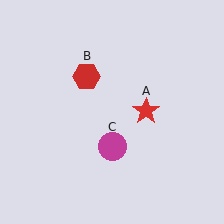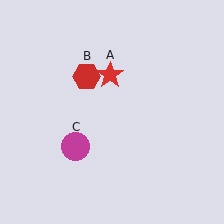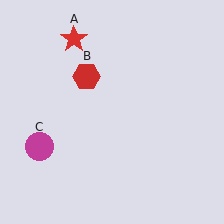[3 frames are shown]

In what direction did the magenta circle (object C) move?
The magenta circle (object C) moved left.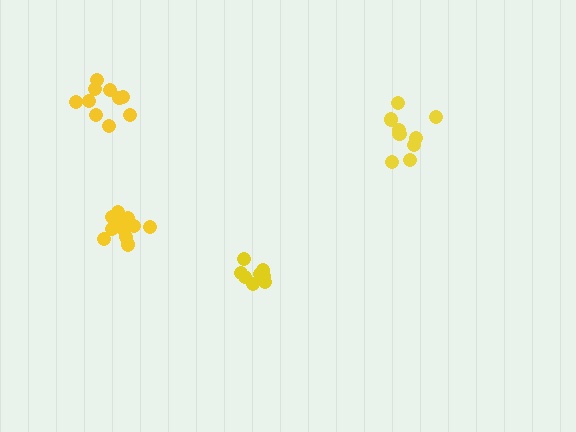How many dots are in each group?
Group 1: 8 dots, Group 2: 11 dots, Group 3: 9 dots, Group 4: 10 dots (38 total).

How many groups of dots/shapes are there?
There are 4 groups.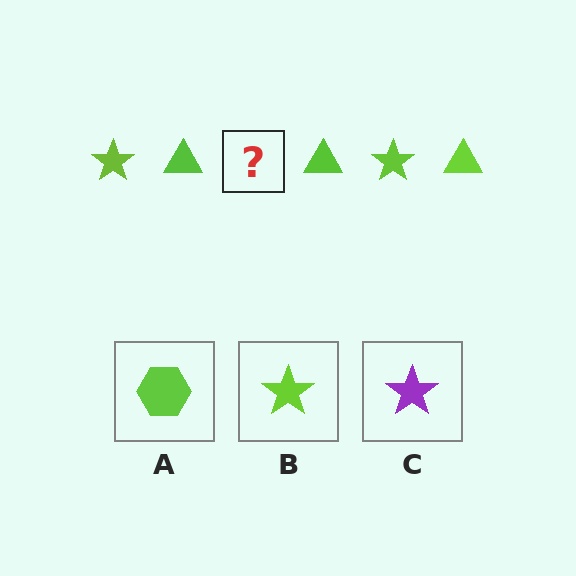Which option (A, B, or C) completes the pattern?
B.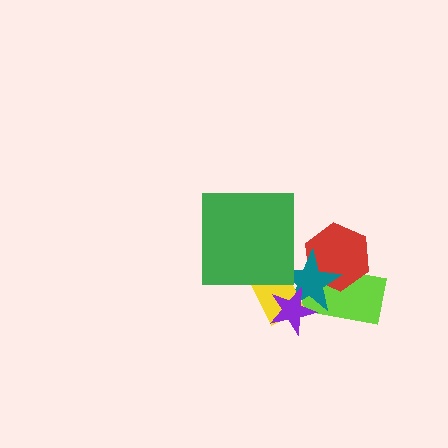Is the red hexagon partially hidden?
Yes, it is partially covered by another shape.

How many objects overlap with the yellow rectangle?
3 objects overlap with the yellow rectangle.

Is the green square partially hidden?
No, no other shape covers it.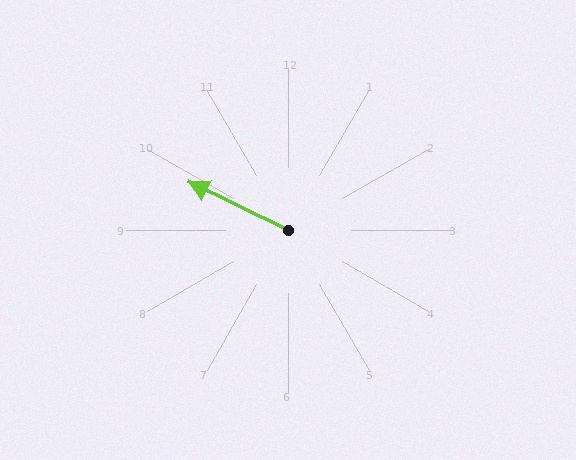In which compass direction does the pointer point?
Northwest.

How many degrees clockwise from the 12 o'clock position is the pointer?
Approximately 296 degrees.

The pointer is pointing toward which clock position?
Roughly 10 o'clock.